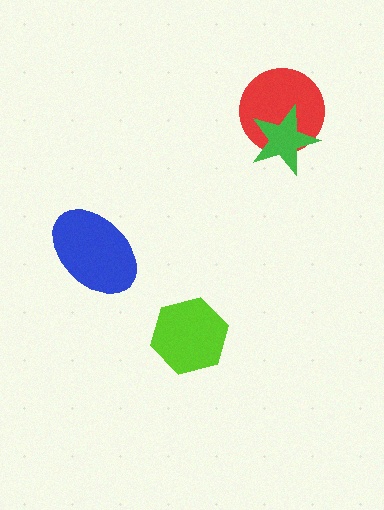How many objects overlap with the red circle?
1 object overlaps with the red circle.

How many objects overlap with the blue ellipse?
0 objects overlap with the blue ellipse.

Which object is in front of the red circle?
The green star is in front of the red circle.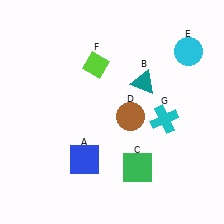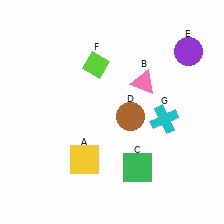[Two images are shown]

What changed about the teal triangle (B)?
In Image 1, B is teal. In Image 2, it changed to pink.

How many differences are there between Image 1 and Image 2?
There are 3 differences between the two images.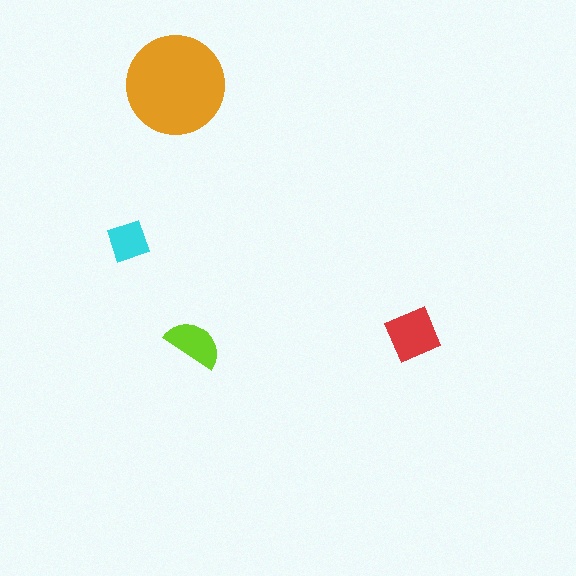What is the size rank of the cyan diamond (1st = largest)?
4th.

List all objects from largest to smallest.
The orange circle, the red square, the lime semicircle, the cyan diamond.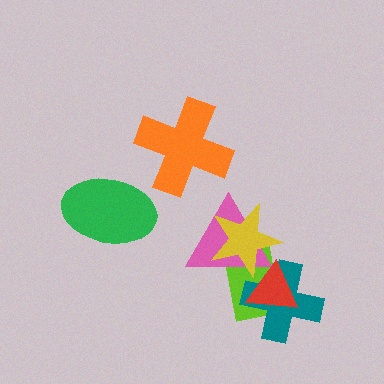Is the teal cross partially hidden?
Yes, it is partially covered by another shape.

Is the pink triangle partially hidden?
Yes, it is partially covered by another shape.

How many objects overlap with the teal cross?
3 objects overlap with the teal cross.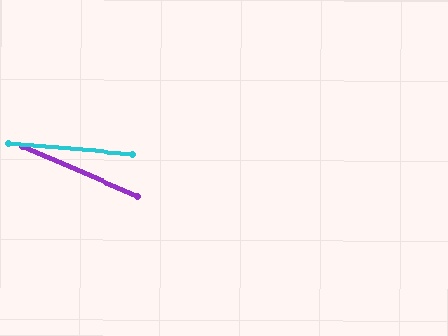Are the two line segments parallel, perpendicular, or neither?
Neither parallel nor perpendicular — they differ by about 18°.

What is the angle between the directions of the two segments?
Approximately 18 degrees.